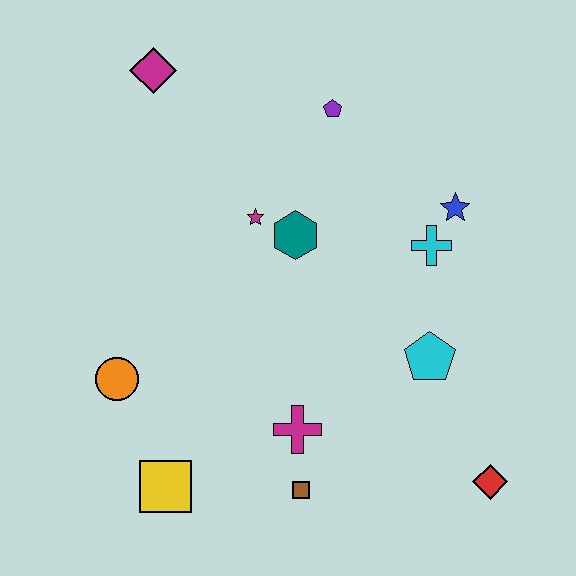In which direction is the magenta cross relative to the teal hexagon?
The magenta cross is below the teal hexagon.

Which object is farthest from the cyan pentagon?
The magenta diamond is farthest from the cyan pentagon.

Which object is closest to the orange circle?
The yellow square is closest to the orange circle.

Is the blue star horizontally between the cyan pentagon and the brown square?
No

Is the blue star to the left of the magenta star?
No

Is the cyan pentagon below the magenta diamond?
Yes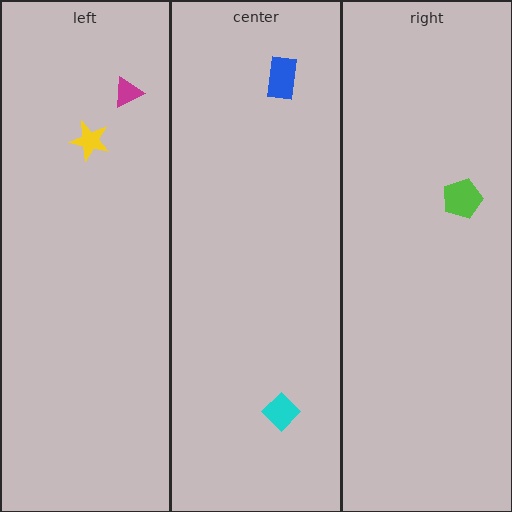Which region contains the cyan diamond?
The center region.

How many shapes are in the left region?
2.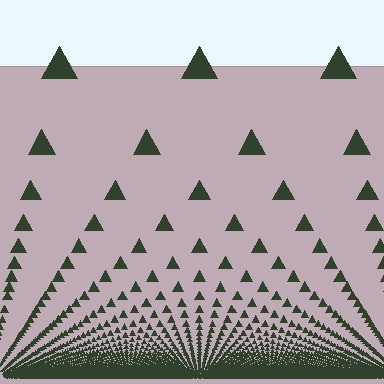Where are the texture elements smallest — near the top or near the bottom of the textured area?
Near the bottom.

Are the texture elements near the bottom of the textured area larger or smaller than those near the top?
Smaller. The gradient is inverted — elements near the bottom are smaller and denser.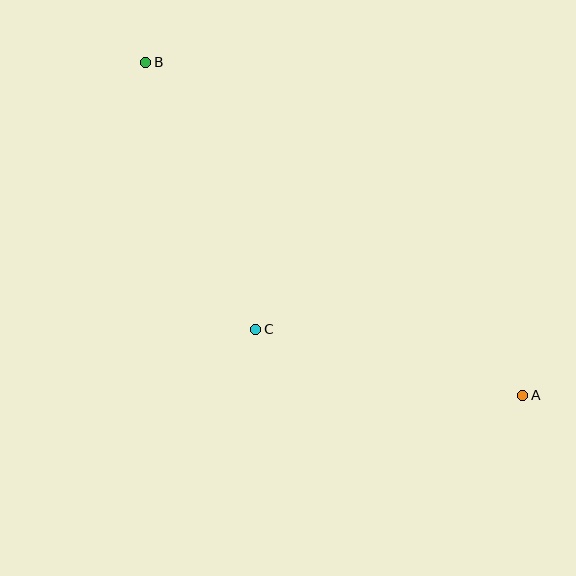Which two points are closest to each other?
Points A and C are closest to each other.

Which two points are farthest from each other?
Points A and B are farthest from each other.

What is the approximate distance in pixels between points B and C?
The distance between B and C is approximately 289 pixels.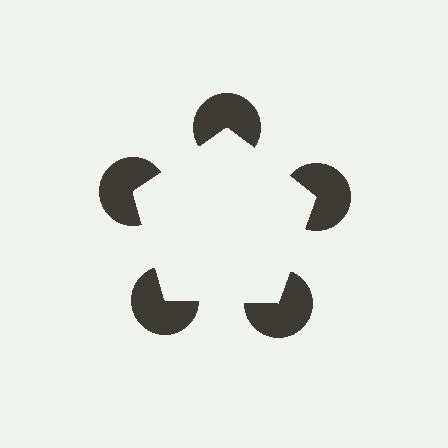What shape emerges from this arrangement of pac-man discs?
An illusory pentagon — its edges are inferred from the aligned wedge cuts in the pac-man discs, not physically drawn.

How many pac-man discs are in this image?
There are 5 — one at each vertex of the illusory pentagon.